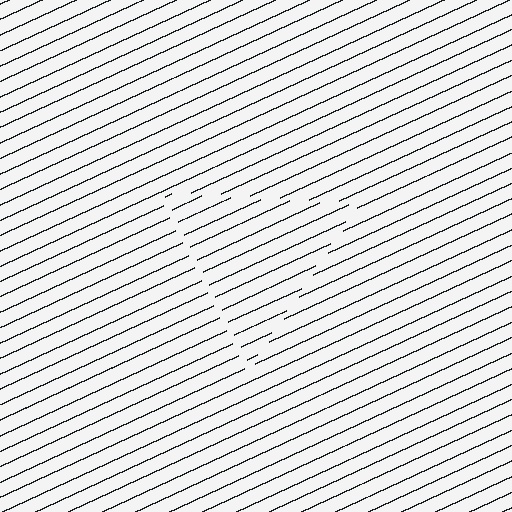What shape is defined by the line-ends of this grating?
An illusory triangle. The interior of the shape contains the same grating, shifted by half a period — the contour is defined by the phase discontinuity where line-ends from the inner and outer gratings abut.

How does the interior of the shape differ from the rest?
The interior of the shape contains the same grating, shifted by half a period — the contour is defined by the phase discontinuity where line-ends from the inner and outer gratings abut.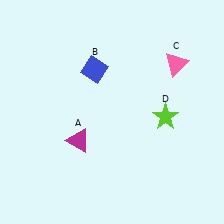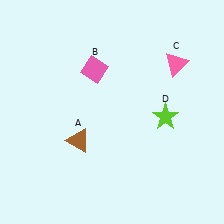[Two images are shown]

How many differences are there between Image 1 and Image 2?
There are 2 differences between the two images.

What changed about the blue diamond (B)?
In Image 1, B is blue. In Image 2, it changed to pink.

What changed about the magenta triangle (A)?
In Image 1, A is magenta. In Image 2, it changed to brown.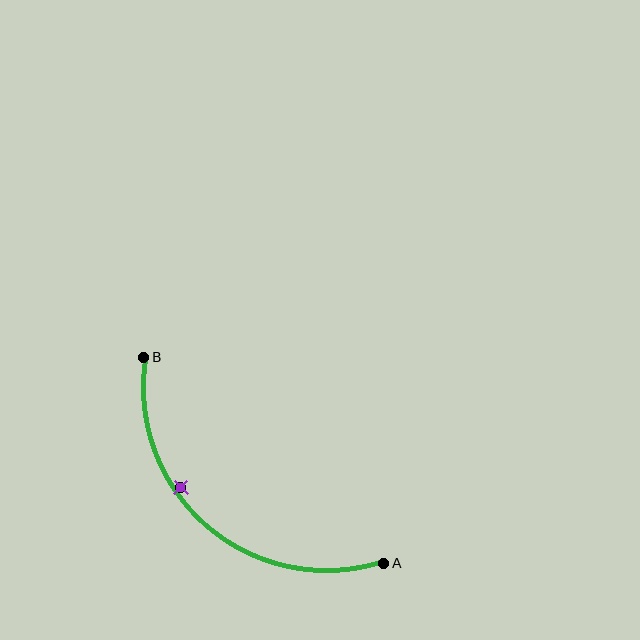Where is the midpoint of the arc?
The arc midpoint is the point on the curve farthest from the straight line joining A and B. It sits below and to the left of that line.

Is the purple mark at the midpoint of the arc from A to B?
No — the purple mark does not lie on the arc at all. It sits slightly inside the curve.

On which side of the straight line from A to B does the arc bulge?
The arc bulges below and to the left of the straight line connecting A and B.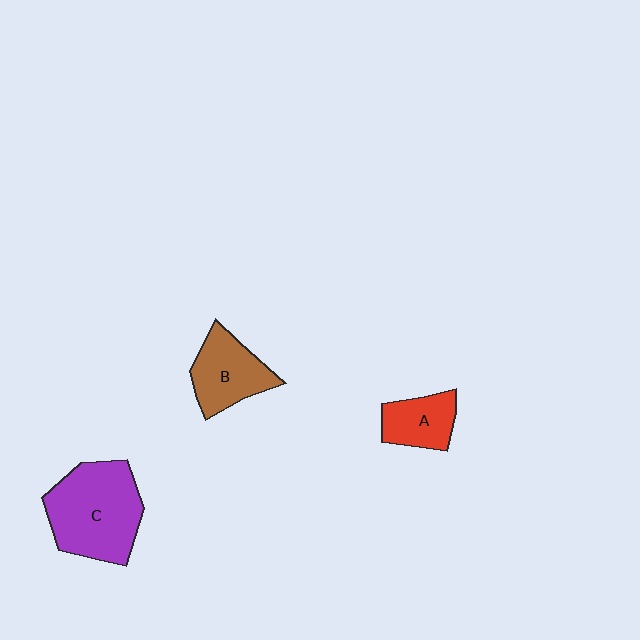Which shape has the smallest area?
Shape A (red).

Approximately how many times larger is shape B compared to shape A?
Approximately 1.4 times.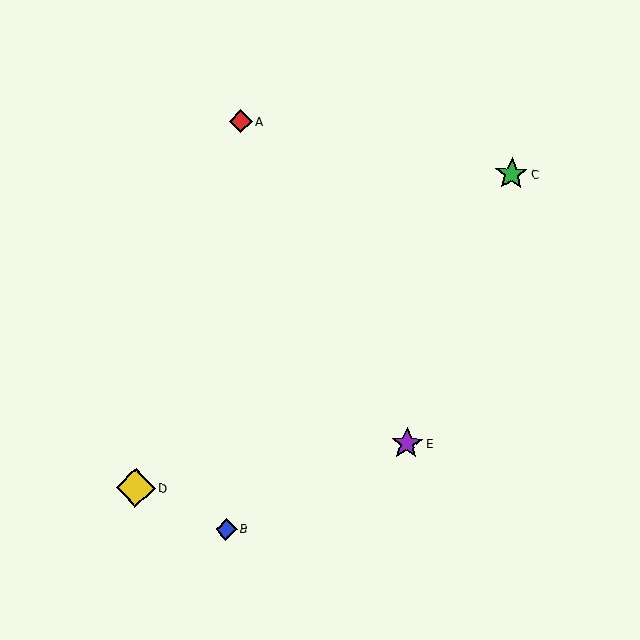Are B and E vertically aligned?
No, B is at x≈226 and E is at x≈407.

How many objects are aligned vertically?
2 objects (A, B) are aligned vertically.